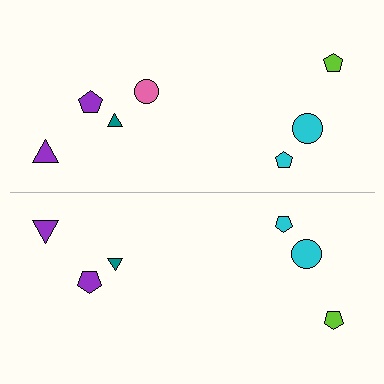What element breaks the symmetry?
A pink circle is missing from the bottom side.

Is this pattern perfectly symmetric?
No, the pattern is not perfectly symmetric. A pink circle is missing from the bottom side.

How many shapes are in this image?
There are 13 shapes in this image.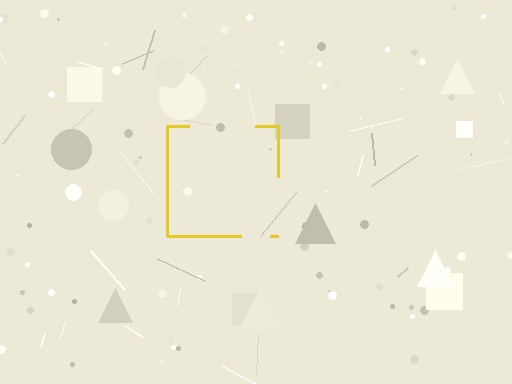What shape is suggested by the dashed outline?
The dashed outline suggests a square.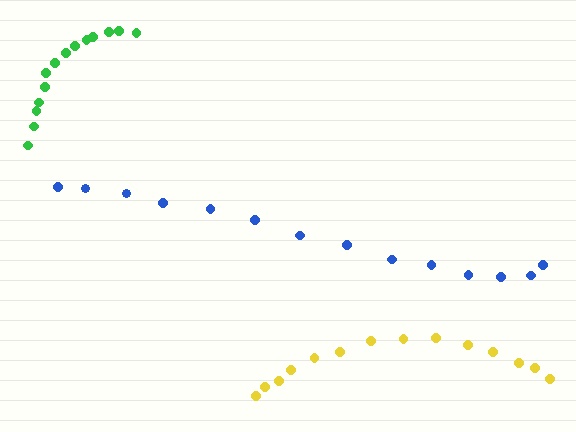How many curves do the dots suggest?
There are 3 distinct paths.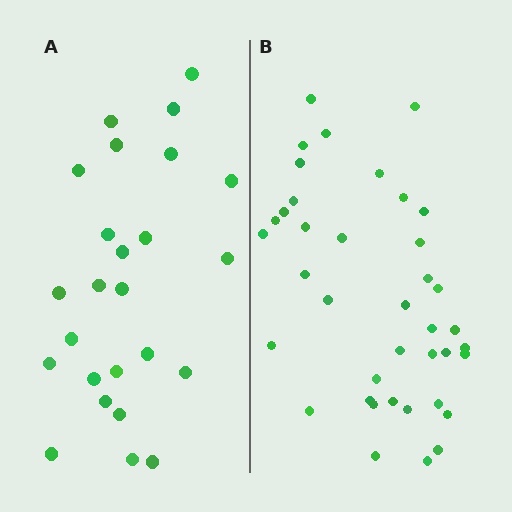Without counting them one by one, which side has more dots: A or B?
Region B (the right region) has more dots.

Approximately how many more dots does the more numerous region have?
Region B has approximately 15 more dots than region A.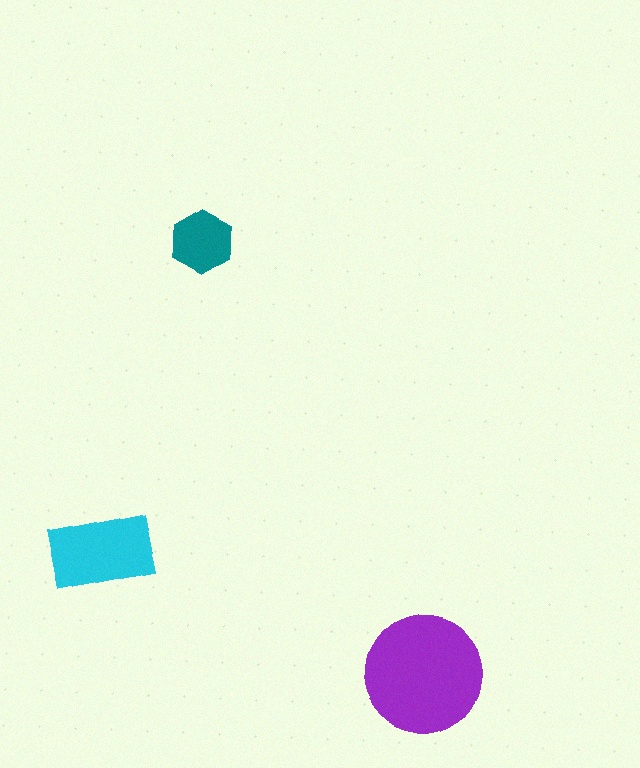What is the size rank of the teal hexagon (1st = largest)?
3rd.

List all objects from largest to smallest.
The purple circle, the cyan rectangle, the teal hexagon.